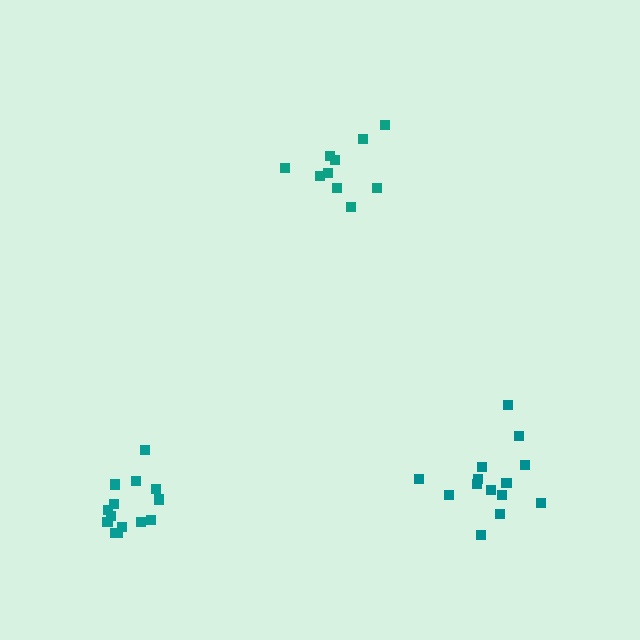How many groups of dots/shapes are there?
There are 3 groups.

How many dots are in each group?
Group 1: 14 dots, Group 2: 10 dots, Group 3: 14 dots (38 total).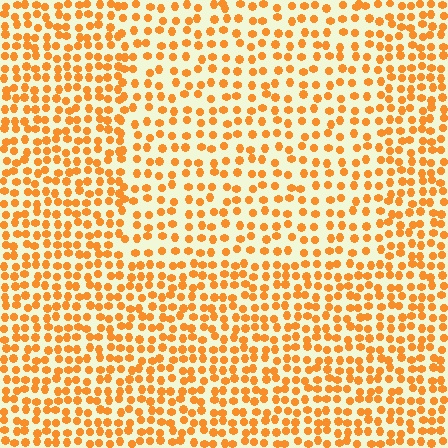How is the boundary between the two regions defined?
The boundary is defined by a change in element density (approximately 1.5x ratio). All elements are the same color, size, and shape.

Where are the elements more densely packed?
The elements are more densely packed outside the rectangle boundary.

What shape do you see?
I see a rectangle.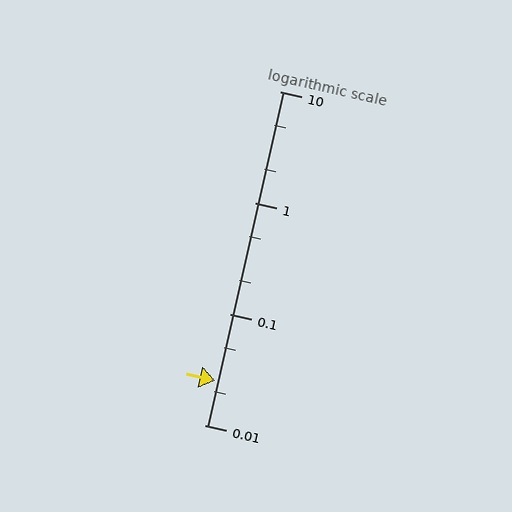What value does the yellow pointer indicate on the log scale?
The pointer indicates approximately 0.025.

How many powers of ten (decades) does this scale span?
The scale spans 3 decades, from 0.01 to 10.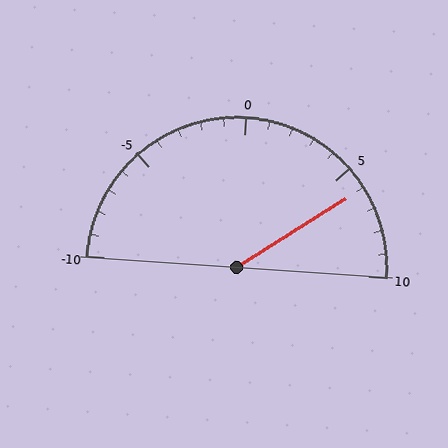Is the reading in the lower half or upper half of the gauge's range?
The reading is in the upper half of the range (-10 to 10).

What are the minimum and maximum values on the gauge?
The gauge ranges from -10 to 10.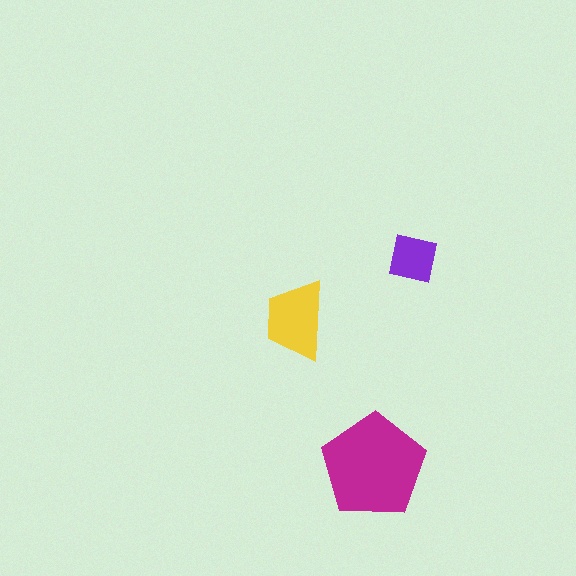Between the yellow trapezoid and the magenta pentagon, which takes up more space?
The magenta pentagon.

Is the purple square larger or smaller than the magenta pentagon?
Smaller.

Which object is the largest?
The magenta pentagon.